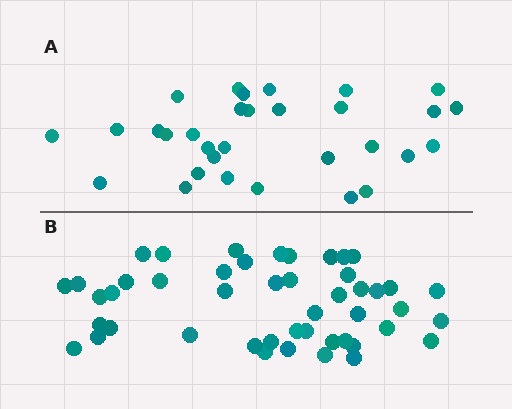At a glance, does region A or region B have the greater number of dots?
Region B (the bottom region) has more dots.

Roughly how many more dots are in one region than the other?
Region B has approximately 15 more dots than region A.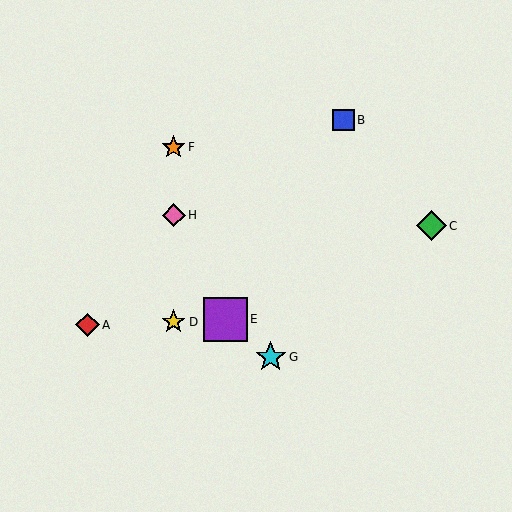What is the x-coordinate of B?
Object B is at x≈343.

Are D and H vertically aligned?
Yes, both are at x≈174.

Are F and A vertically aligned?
No, F is at x≈174 and A is at x≈88.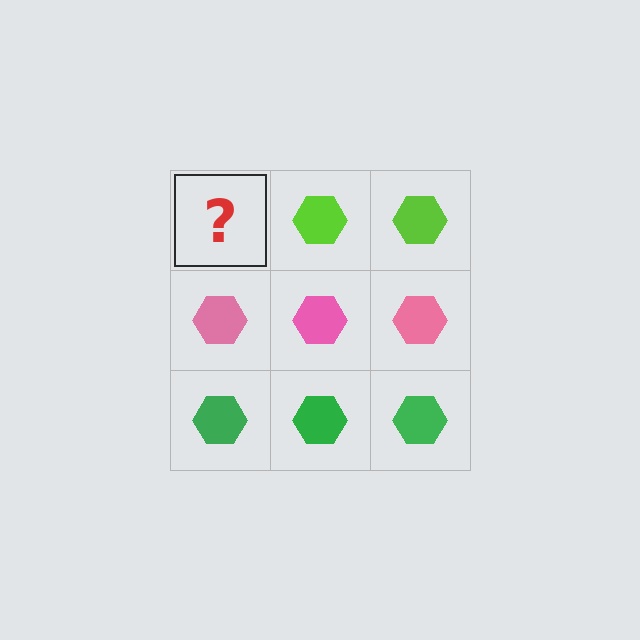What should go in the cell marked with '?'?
The missing cell should contain a lime hexagon.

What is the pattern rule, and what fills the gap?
The rule is that each row has a consistent color. The gap should be filled with a lime hexagon.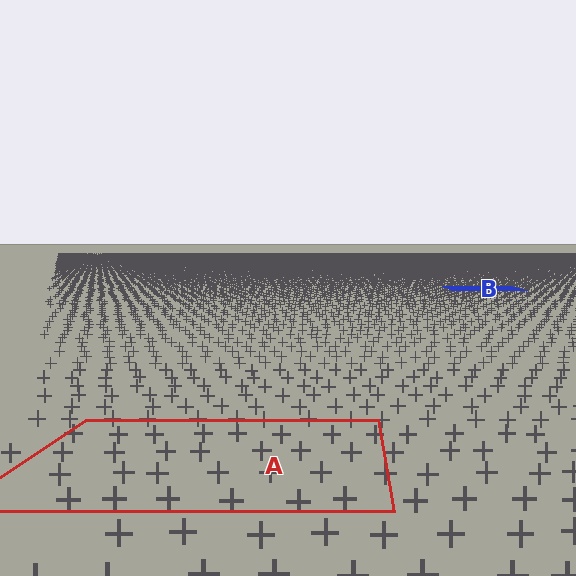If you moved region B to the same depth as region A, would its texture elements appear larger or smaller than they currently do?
They would appear larger. At a closer depth, the same texture elements are projected at a bigger on-screen size.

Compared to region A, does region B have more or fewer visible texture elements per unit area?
Region B has more texture elements per unit area — they are packed more densely because it is farther away.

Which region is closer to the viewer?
Region A is closer. The texture elements there are larger and more spread out.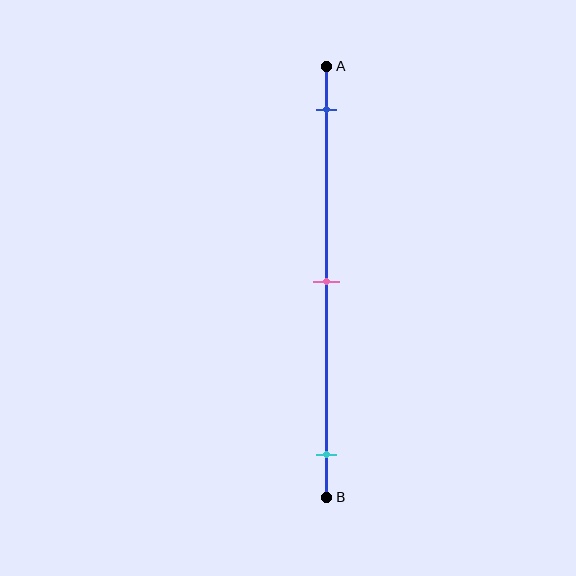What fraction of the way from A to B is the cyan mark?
The cyan mark is approximately 90% (0.9) of the way from A to B.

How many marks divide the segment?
There are 3 marks dividing the segment.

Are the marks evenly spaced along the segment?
Yes, the marks are approximately evenly spaced.